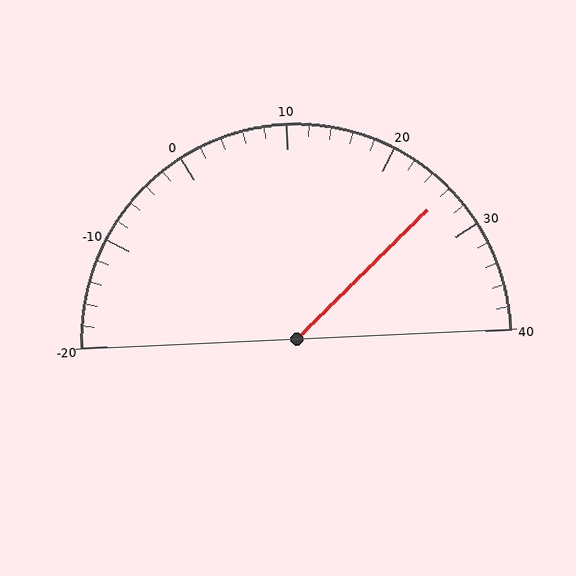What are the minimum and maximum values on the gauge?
The gauge ranges from -20 to 40.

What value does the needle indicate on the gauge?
The needle indicates approximately 26.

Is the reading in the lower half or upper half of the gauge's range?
The reading is in the upper half of the range (-20 to 40).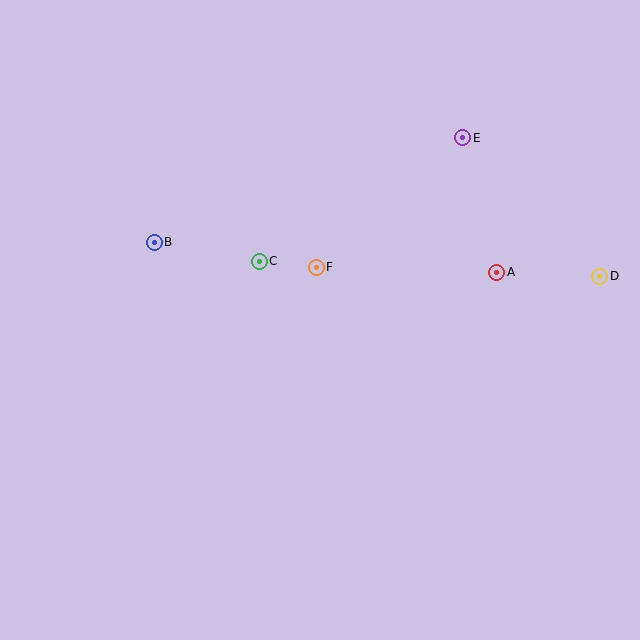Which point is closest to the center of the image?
Point F at (316, 267) is closest to the center.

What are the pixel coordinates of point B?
Point B is at (154, 242).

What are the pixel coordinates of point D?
Point D is at (600, 276).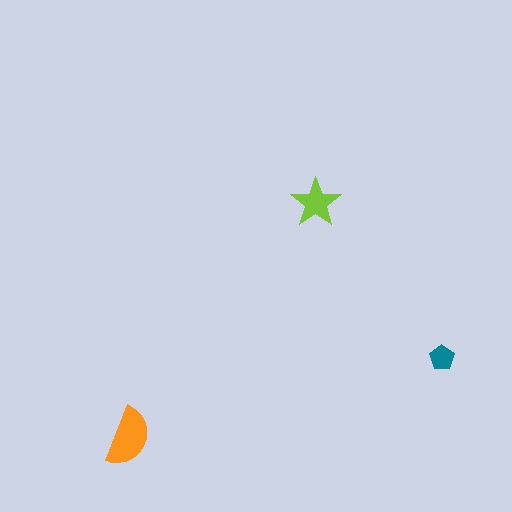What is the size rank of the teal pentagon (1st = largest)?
3rd.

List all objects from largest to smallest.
The orange semicircle, the lime star, the teal pentagon.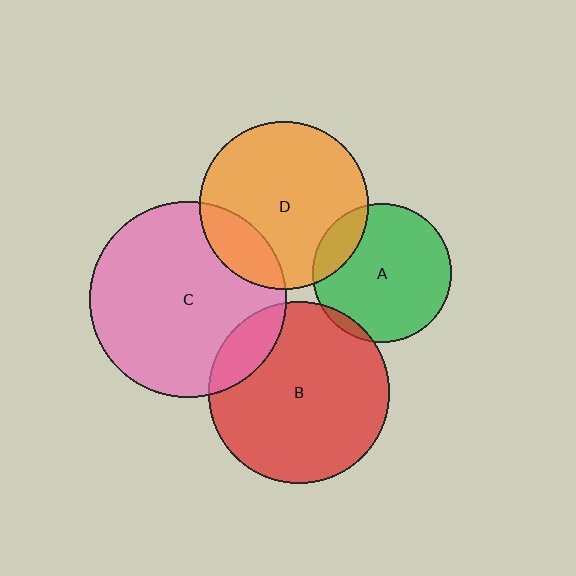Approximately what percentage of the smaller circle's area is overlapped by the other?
Approximately 15%.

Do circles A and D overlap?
Yes.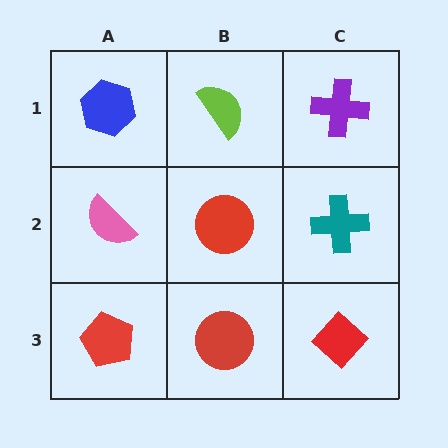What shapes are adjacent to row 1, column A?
A pink semicircle (row 2, column A), a lime semicircle (row 1, column B).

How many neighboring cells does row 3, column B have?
3.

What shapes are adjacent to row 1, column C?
A teal cross (row 2, column C), a lime semicircle (row 1, column B).